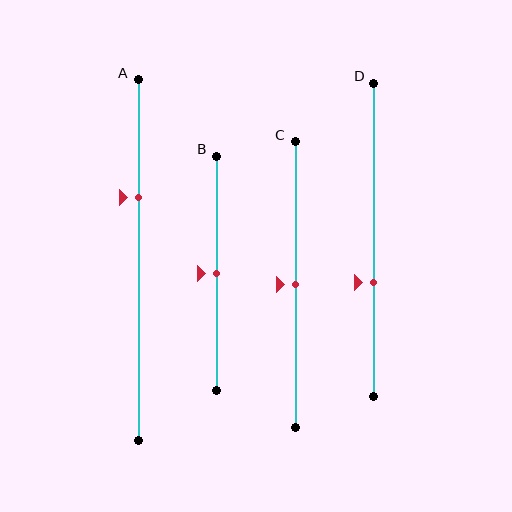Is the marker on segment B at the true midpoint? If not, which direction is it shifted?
Yes, the marker on segment B is at the true midpoint.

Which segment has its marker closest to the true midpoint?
Segment B has its marker closest to the true midpoint.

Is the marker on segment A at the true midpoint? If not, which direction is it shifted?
No, the marker on segment A is shifted upward by about 17% of the segment length.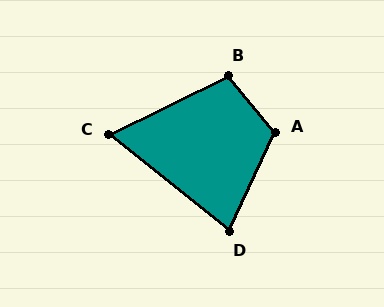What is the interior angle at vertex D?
Approximately 77 degrees (acute).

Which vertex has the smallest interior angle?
C, at approximately 65 degrees.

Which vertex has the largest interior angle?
A, at approximately 115 degrees.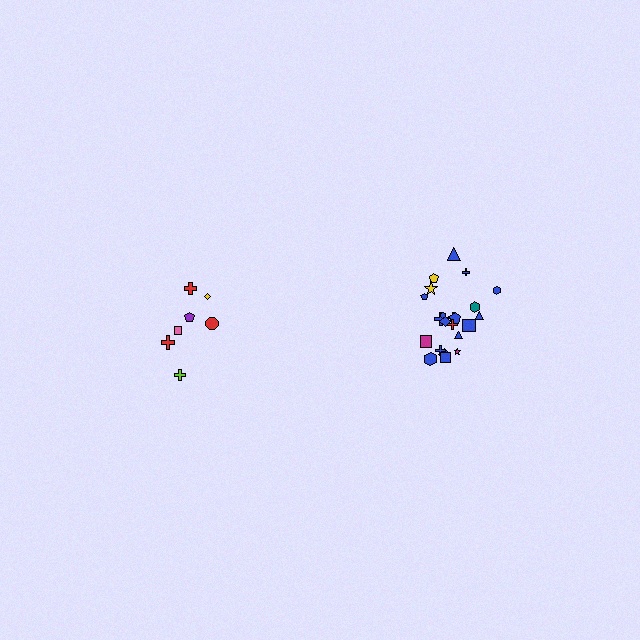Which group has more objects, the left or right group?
The right group.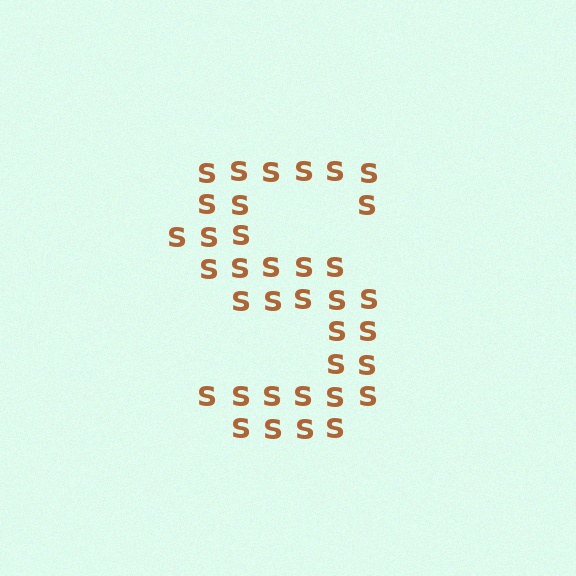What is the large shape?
The large shape is the letter S.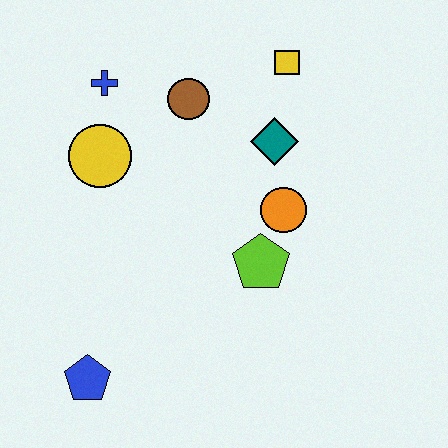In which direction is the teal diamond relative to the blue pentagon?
The teal diamond is above the blue pentagon.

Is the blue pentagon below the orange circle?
Yes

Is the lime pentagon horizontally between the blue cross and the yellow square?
Yes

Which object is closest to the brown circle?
The blue cross is closest to the brown circle.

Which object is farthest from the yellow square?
The blue pentagon is farthest from the yellow square.